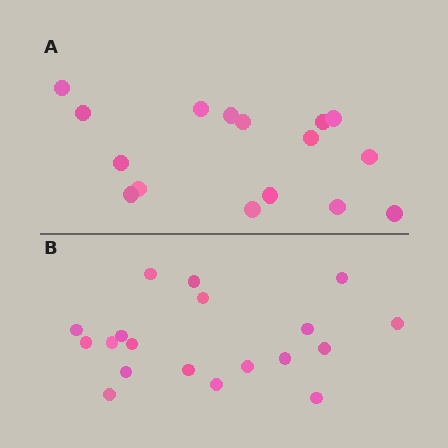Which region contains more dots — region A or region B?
Region B (the bottom region) has more dots.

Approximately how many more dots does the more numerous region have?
Region B has just a few more — roughly 2 or 3 more dots than region A.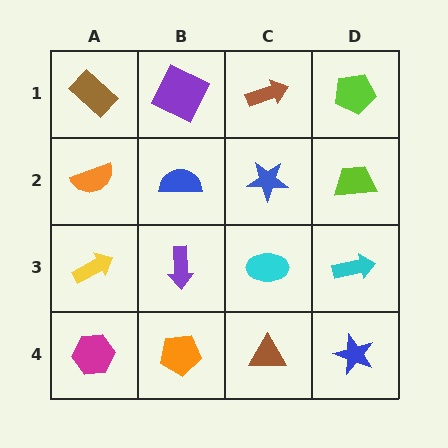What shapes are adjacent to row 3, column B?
A blue semicircle (row 2, column B), an orange pentagon (row 4, column B), a yellow arrow (row 3, column A), a cyan ellipse (row 3, column C).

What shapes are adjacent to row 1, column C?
A blue star (row 2, column C), a purple square (row 1, column B), a lime pentagon (row 1, column D).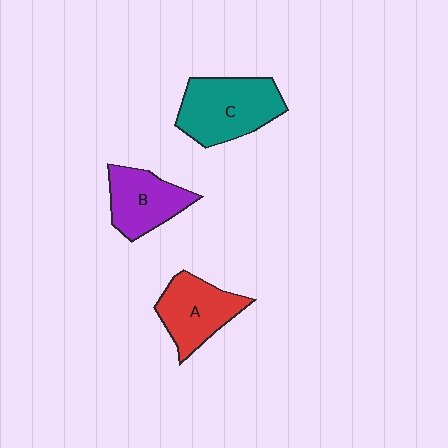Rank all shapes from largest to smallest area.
From largest to smallest: C (teal), A (red), B (purple).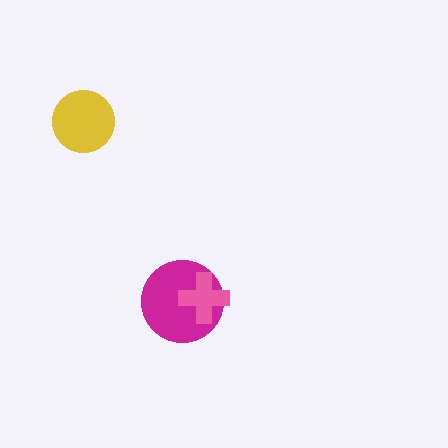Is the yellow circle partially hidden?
No, no other shape covers it.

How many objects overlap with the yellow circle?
0 objects overlap with the yellow circle.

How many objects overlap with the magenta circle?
1 object overlaps with the magenta circle.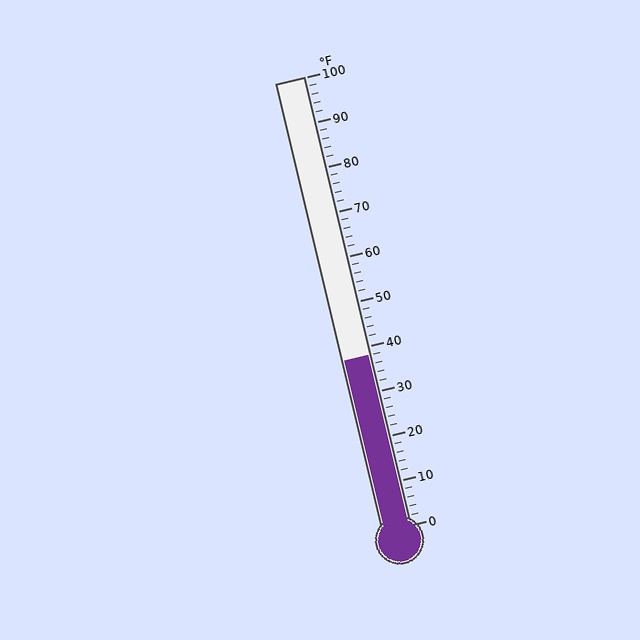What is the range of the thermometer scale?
The thermometer scale ranges from 0°F to 100°F.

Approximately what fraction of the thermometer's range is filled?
The thermometer is filled to approximately 40% of its range.